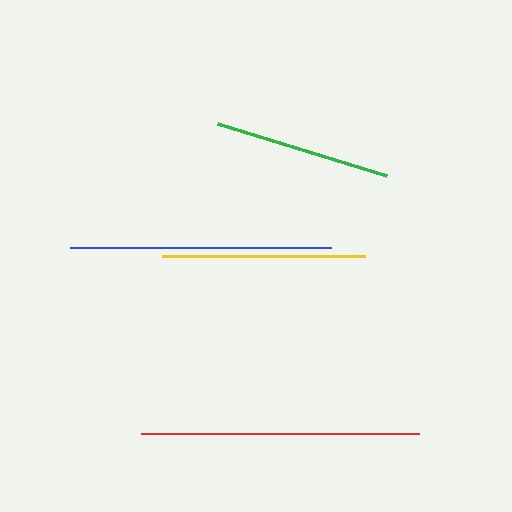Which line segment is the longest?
The red line is the longest at approximately 278 pixels.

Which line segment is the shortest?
The green line is the shortest at approximately 176 pixels.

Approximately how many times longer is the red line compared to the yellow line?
The red line is approximately 1.4 times the length of the yellow line.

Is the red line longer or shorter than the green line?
The red line is longer than the green line.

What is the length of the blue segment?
The blue segment is approximately 260 pixels long.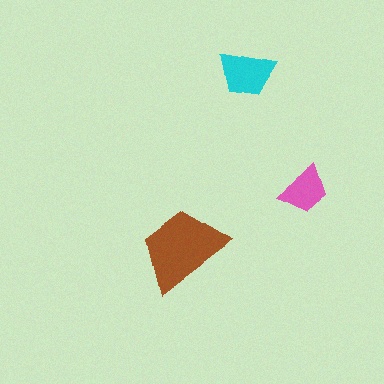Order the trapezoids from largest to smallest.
the brown one, the cyan one, the pink one.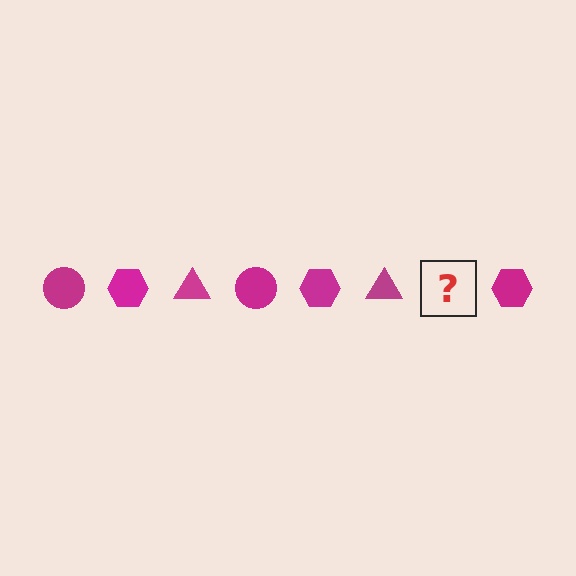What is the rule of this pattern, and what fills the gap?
The rule is that the pattern cycles through circle, hexagon, triangle shapes in magenta. The gap should be filled with a magenta circle.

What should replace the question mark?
The question mark should be replaced with a magenta circle.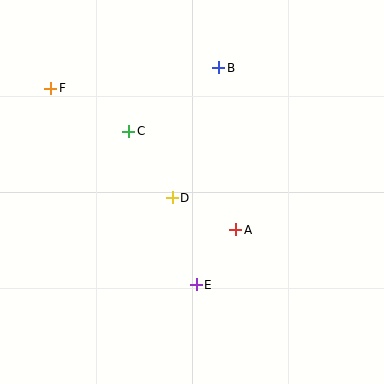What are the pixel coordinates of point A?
Point A is at (236, 230).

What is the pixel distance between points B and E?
The distance between B and E is 219 pixels.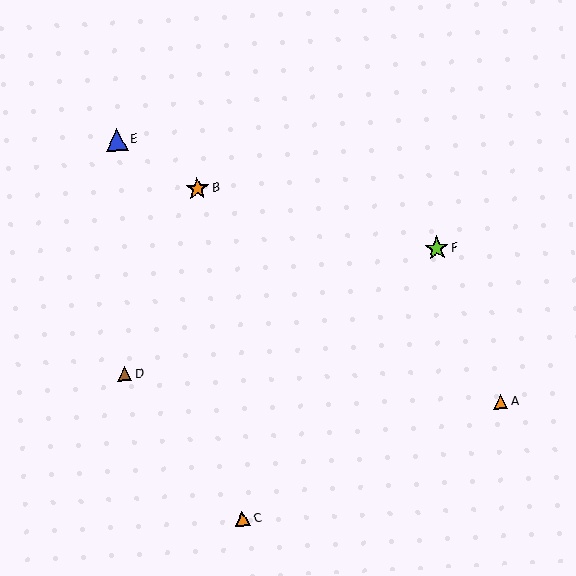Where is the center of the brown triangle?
The center of the brown triangle is at (125, 374).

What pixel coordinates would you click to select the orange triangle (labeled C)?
Click at (242, 518) to select the orange triangle C.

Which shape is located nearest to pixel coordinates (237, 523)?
The orange triangle (labeled C) at (242, 518) is nearest to that location.